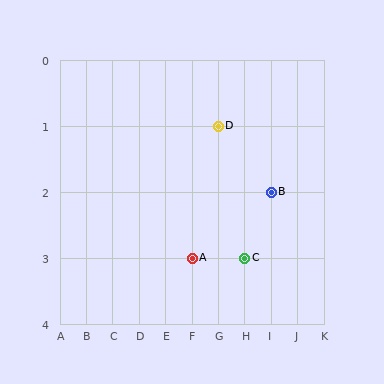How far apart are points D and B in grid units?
Points D and B are 2 columns and 1 row apart (about 2.2 grid units diagonally).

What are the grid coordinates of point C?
Point C is at grid coordinates (H, 3).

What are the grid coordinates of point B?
Point B is at grid coordinates (I, 2).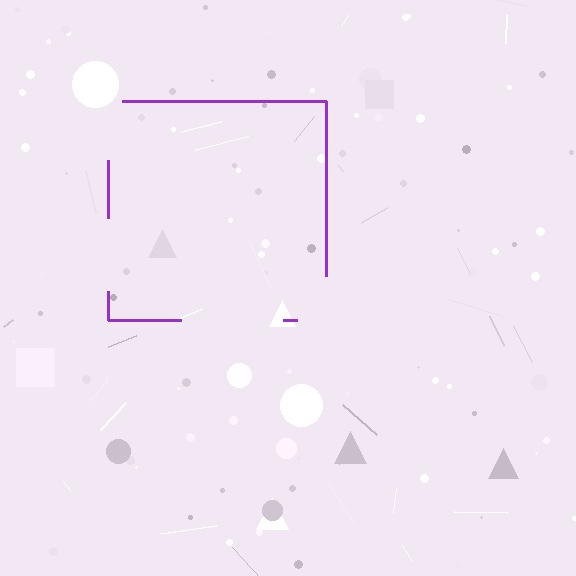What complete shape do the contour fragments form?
The contour fragments form a square.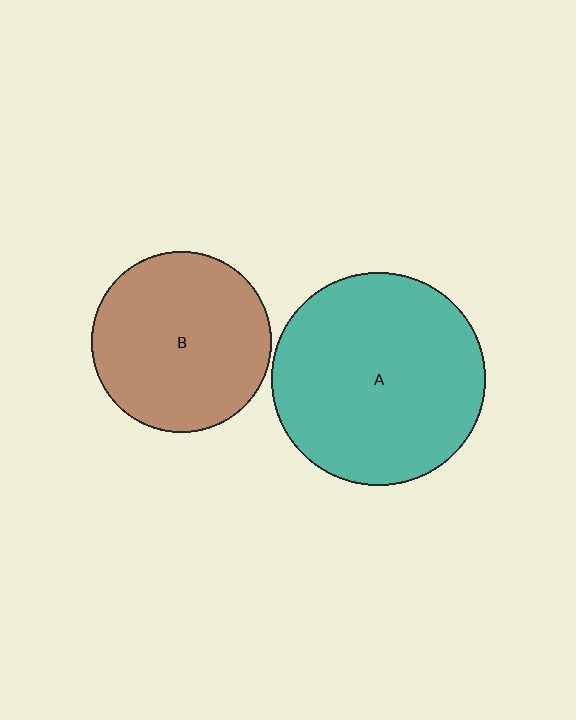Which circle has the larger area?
Circle A (teal).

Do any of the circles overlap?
No, none of the circles overlap.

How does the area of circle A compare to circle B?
Approximately 1.4 times.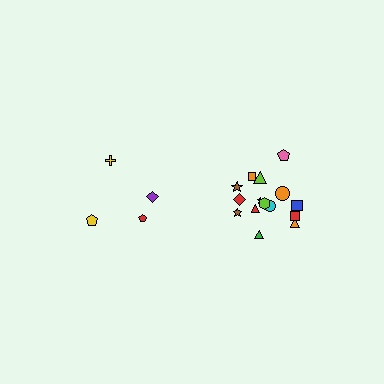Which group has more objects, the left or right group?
The right group.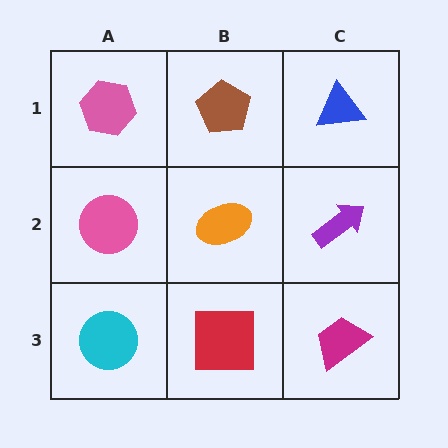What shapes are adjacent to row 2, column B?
A brown pentagon (row 1, column B), a red square (row 3, column B), a pink circle (row 2, column A), a purple arrow (row 2, column C).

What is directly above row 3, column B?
An orange ellipse.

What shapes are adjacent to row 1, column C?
A purple arrow (row 2, column C), a brown pentagon (row 1, column B).